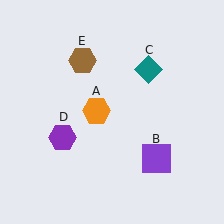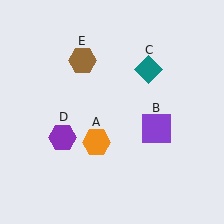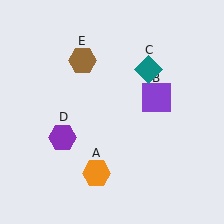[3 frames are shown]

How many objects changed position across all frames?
2 objects changed position: orange hexagon (object A), purple square (object B).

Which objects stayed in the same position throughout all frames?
Teal diamond (object C) and purple hexagon (object D) and brown hexagon (object E) remained stationary.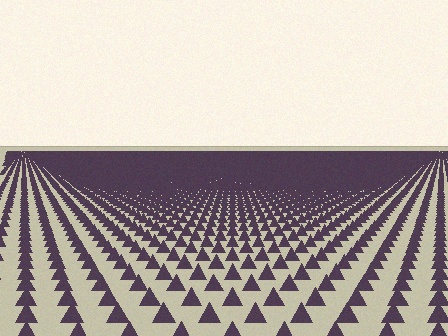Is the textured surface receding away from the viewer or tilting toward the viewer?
The surface is receding away from the viewer. Texture elements get smaller and denser toward the top.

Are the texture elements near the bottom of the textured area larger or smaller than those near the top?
Larger. Near the bottom, elements are closer to the viewer and appear at a bigger on-screen size.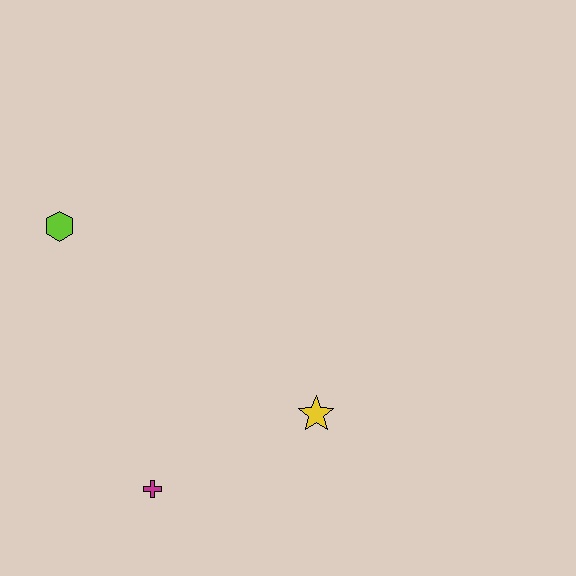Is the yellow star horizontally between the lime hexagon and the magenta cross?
No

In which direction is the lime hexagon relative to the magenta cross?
The lime hexagon is above the magenta cross.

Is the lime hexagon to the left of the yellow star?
Yes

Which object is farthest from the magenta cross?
The lime hexagon is farthest from the magenta cross.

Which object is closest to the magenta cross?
The yellow star is closest to the magenta cross.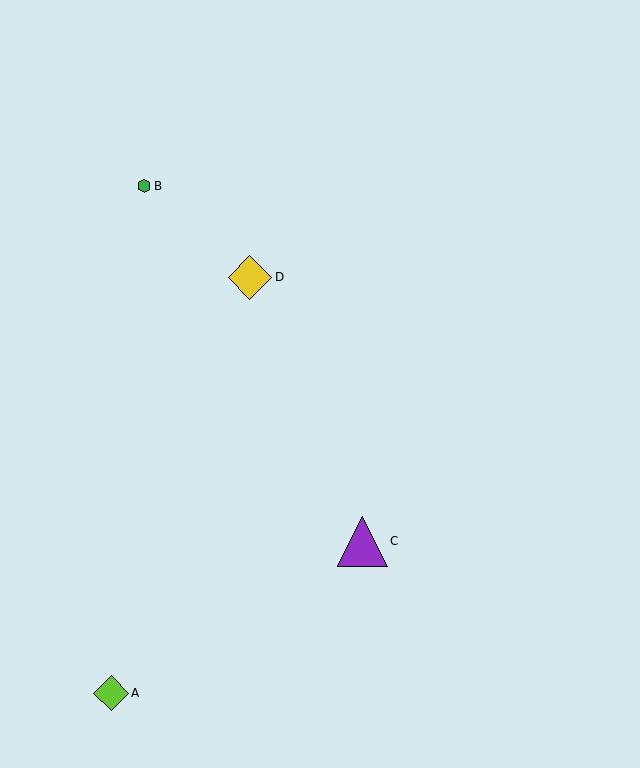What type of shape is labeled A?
Shape A is a lime diamond.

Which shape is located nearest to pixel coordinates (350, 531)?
The purple triangle (labeled C) at (362, 541) is nearest to that location.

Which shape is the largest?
The purple triangle (labeled C) is the largest.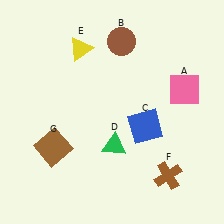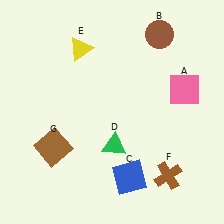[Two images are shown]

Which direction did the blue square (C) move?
The blue square (C) moved down.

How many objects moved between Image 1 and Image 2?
2 objects moved between the two images.